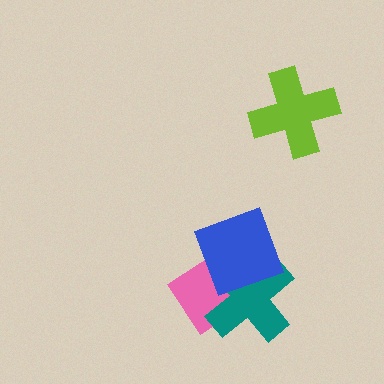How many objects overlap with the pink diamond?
2 objects overlap with the pink diamond.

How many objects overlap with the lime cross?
0 objects overlap with the lime cross.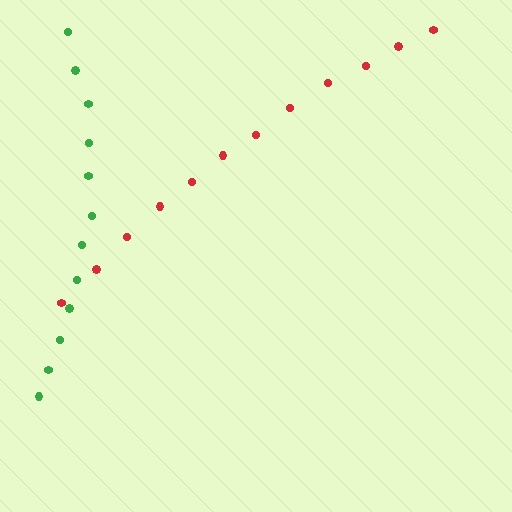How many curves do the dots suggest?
There are 2 distinct paths.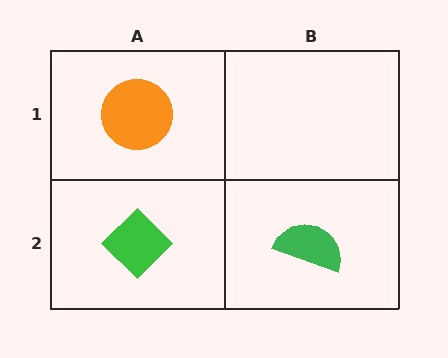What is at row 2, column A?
A green diamond.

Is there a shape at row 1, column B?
No, that cell is empty.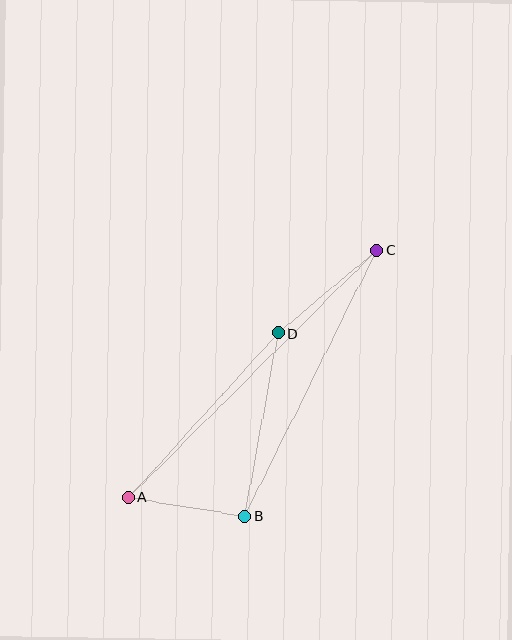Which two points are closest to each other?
Points A and B are closest to each other.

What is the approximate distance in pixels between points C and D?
The distance between C and D is approximately 129 pixels.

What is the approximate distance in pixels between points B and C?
The distance between B and C is approximately 297 pixels.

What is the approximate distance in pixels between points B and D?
The distance between B and D is approximately 186 pixels.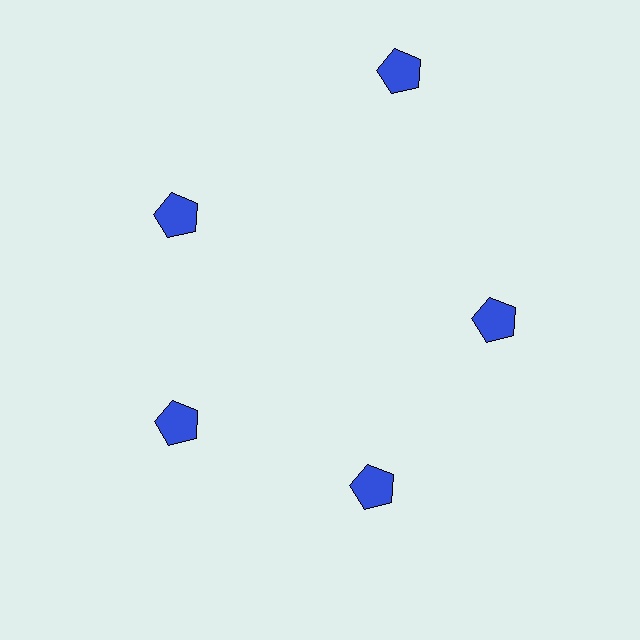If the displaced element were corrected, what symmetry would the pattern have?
It would have 5-fold rotational symmetry — the pattern would map onto itself every 72 degrees.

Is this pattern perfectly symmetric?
No. The 5 blue pentagons are arranged in a ring, but one element near the 1 o'clock position is pushed outward from the center, breaking the 5-fold rotational symmetry.